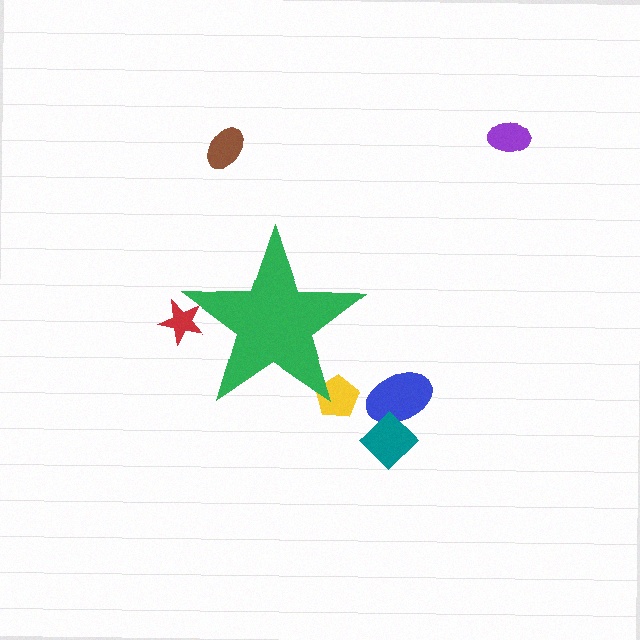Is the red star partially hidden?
Yes, the red star is partially hidden behind the green star.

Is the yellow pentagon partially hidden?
Yes, the yellow pentagon is partially hidden behind the green star.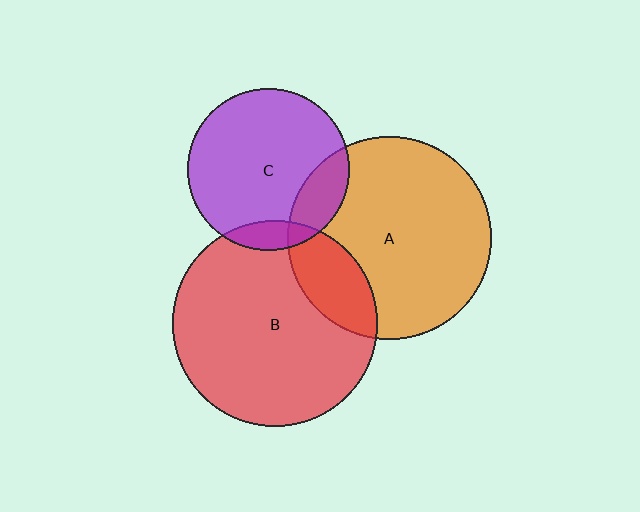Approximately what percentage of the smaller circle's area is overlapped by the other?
Approximately 10%.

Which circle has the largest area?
Circle B (red).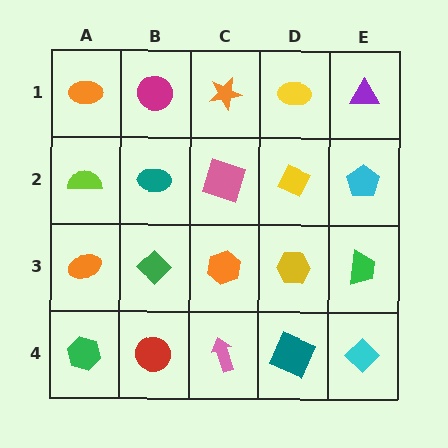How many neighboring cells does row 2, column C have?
4.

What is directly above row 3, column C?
A pink square.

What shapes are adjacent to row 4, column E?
A green trapezoid (row 3, column E), a teal square (row 4, column D).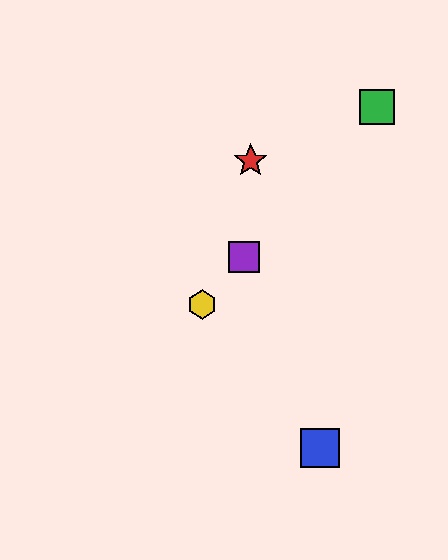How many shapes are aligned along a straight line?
3 shapes (the green square, the yellow hexagon, the purple square) are aligned along a straight line.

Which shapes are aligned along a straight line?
The green square, the yellow hexagon, the purple square are aligned along a straight line.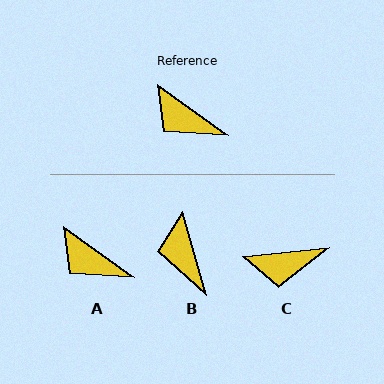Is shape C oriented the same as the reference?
No, it is off by about 41 degrees.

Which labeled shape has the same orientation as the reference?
A.